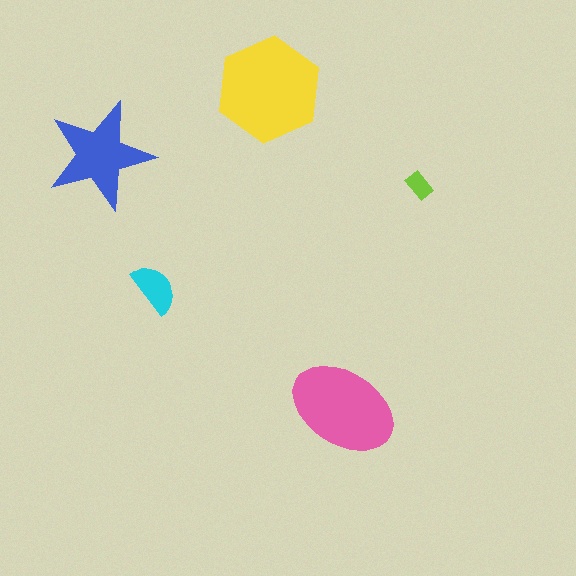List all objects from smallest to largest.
The lime rectangle, the cyan semicircle, the blue star, the pink ellipse, the yellow hexagon.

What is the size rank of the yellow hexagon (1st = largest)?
1st.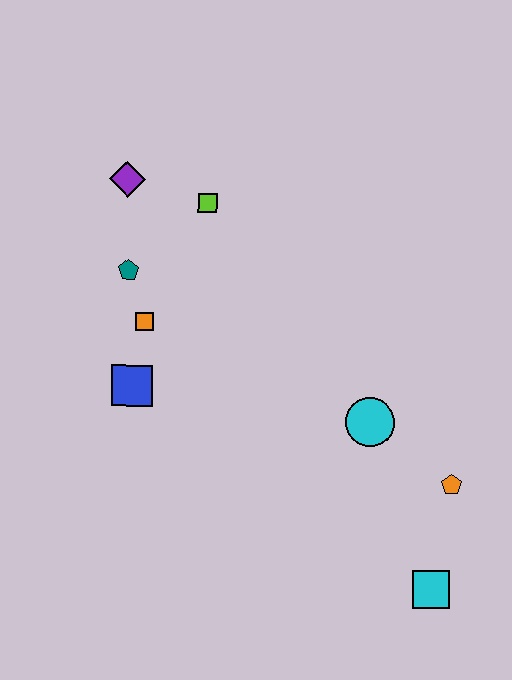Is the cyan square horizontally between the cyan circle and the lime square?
No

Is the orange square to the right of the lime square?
No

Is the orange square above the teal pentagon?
No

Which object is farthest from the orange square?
The cyan square is farthest from the orange square.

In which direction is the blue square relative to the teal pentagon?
The blue square is below the teal pentagon.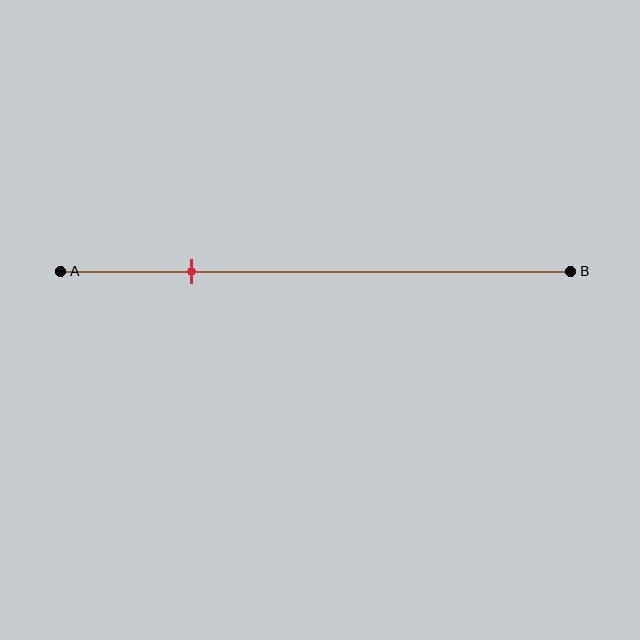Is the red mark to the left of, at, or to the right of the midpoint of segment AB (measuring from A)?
The red mark is to the left of the midpoint of segment AB.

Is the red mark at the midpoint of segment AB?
No, the mark is at about 25% from A, not at the 50% midpoint.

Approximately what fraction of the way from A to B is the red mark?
The red mark is approximately 25% of the way from A to B.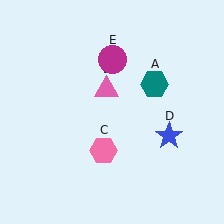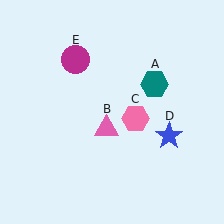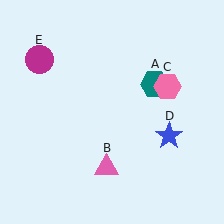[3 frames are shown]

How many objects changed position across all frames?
3 objects changed position: pink triangle (object B), pink hexagon (object C), magenta circle (object E).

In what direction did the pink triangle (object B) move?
The pink triangle (object B) moved down.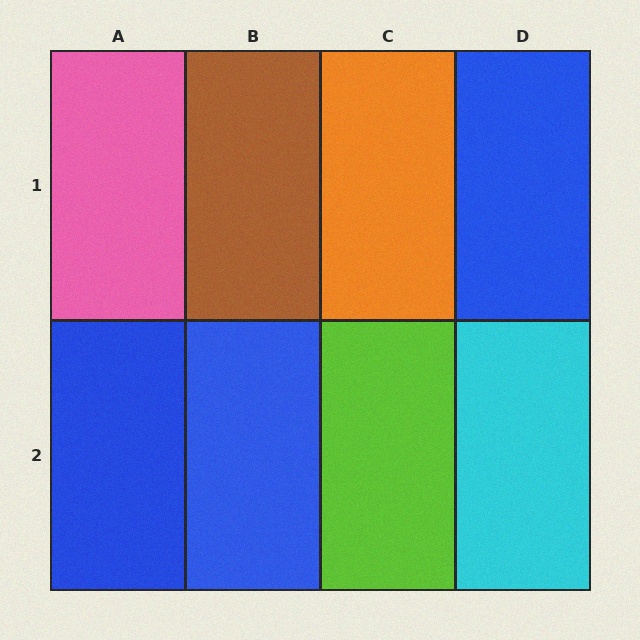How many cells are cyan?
1 cell is cyan.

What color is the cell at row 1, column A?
Pink.